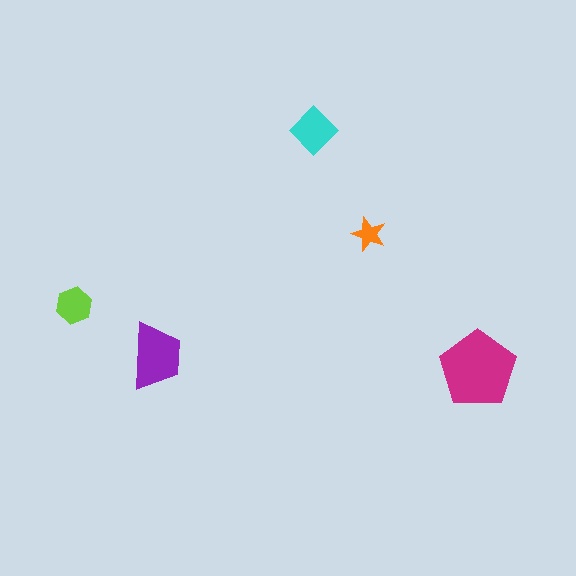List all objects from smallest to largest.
The orange star, the lime hexagon, the cyan diamond, the purple trapezoid, the magenta pentagon.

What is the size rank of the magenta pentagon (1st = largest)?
1st.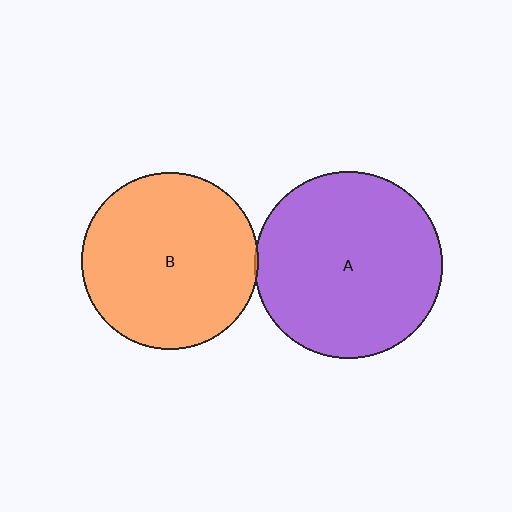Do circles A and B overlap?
Yes.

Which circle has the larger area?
Circle A (purple).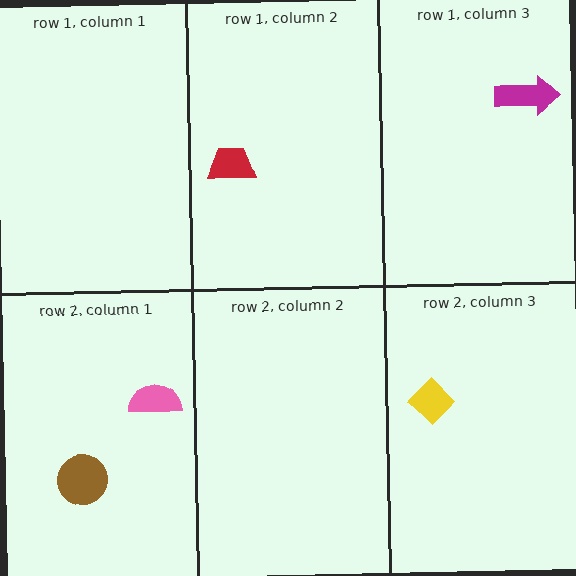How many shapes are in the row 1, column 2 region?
1.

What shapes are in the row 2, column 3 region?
The yellow diamond.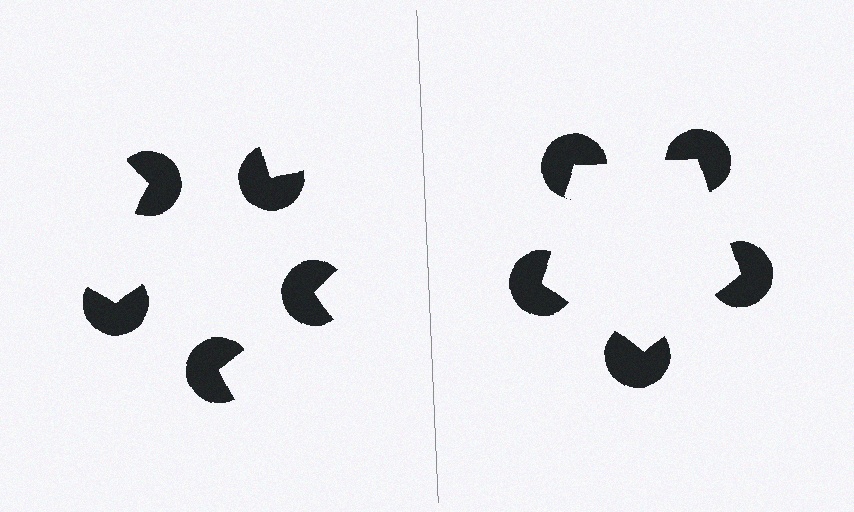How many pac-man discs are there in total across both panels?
10 — 5 on each side.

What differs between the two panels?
The pac-man discs are positioned identically on both sides; only the wedge orientations differ. On the right they align to a pentagon; on the left they are misaligned.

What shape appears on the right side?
An illusory pentagon.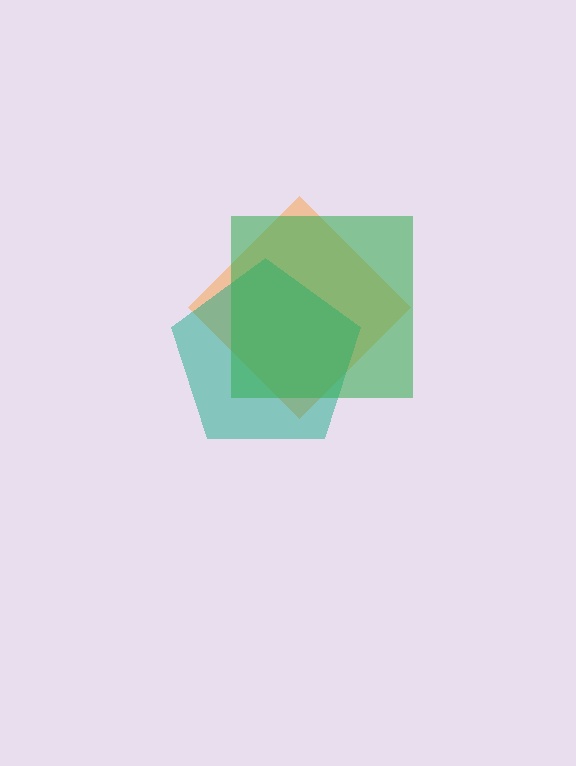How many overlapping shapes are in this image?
There are 3 overlapping shapes in the image.